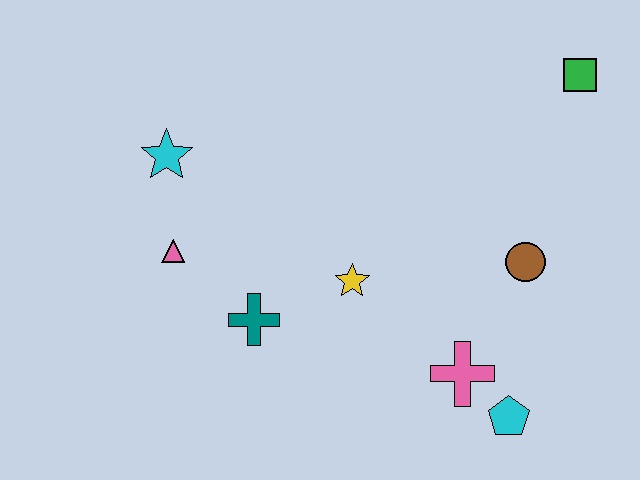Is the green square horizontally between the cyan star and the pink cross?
No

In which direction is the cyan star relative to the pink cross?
The cyan star is to the left of the pink cross.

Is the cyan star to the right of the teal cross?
No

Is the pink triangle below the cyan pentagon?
No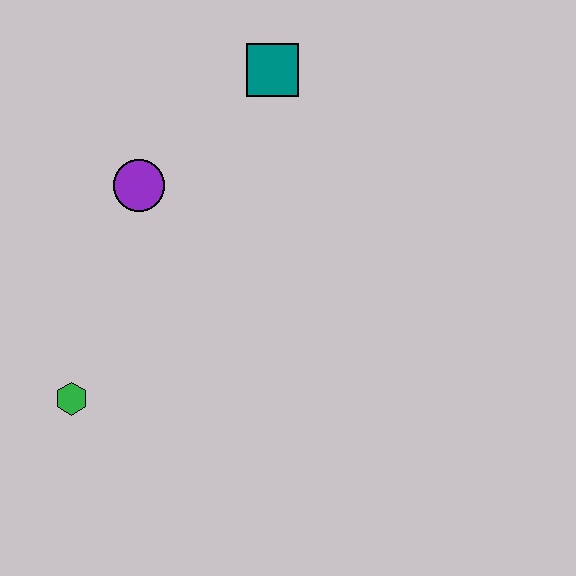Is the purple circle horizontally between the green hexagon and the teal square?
Yes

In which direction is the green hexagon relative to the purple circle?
The green hexagon is below the purple circle.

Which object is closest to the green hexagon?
The purple circle is closest to the green hexagon.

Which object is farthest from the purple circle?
The green hexagon is farthest from the purple circle.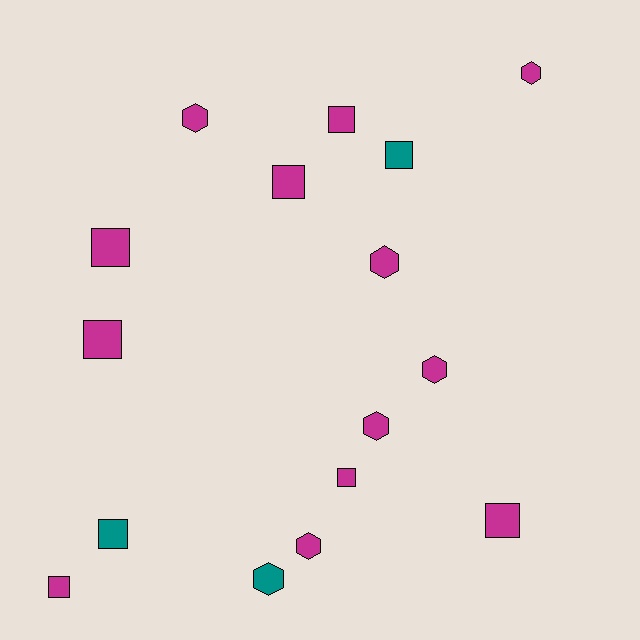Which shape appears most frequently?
Square, with 9 objects.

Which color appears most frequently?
Magenta, with 13 objects.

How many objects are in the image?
There are 16 objects.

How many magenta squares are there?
There are 7 magenta squares.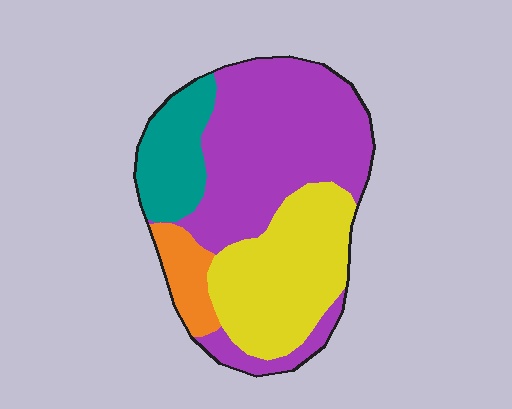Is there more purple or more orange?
Purple.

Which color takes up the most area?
Purple, at roughly 50%.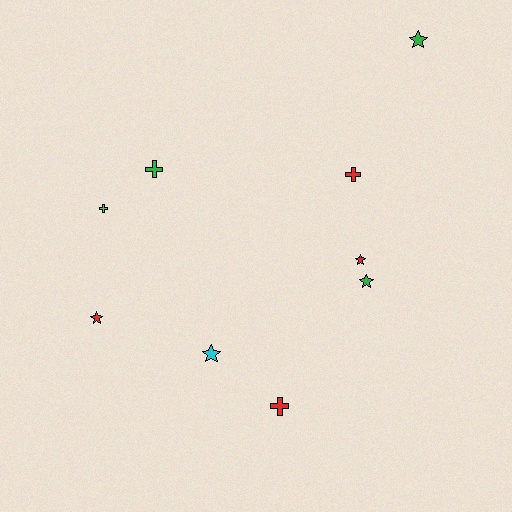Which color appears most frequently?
Red, with 4 objects.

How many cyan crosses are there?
There are no cyan crosses.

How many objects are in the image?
There are 9 objects.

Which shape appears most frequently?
Star, with 5 objects.